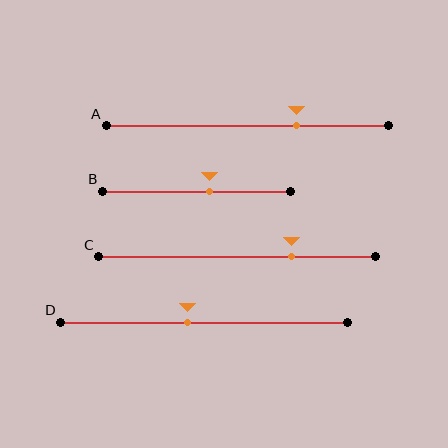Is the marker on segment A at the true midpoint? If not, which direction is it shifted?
No, the marker on segment A is shifted to the right by about 17% of the segment length.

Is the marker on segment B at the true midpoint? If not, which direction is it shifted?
No, the marker on segment B is shifted to the right by about 7% of the segment length.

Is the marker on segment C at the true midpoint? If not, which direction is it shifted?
No, the marker on segment C is shifted to the right by about 20% of the segment length.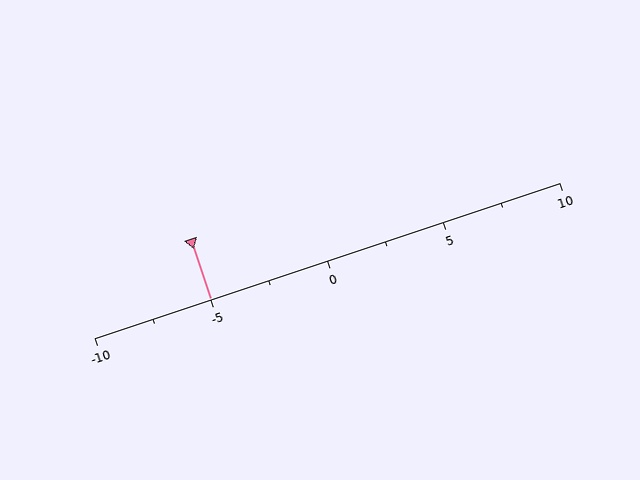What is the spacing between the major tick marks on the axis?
The major ticks are spaced 5 apart.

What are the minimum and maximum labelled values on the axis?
The axis runs from -10 to 10.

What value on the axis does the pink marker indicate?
The marker indicates approximately -5.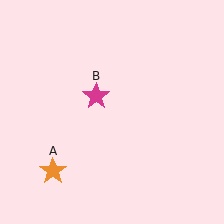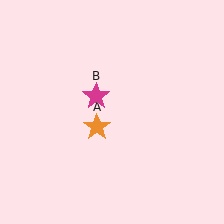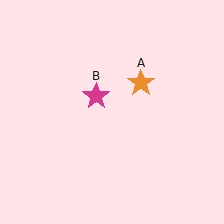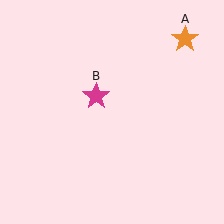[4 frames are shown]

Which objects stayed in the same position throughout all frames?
Magenta star (object B) remained stationary.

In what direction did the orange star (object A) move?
The orange star (object A) moved up and to the right.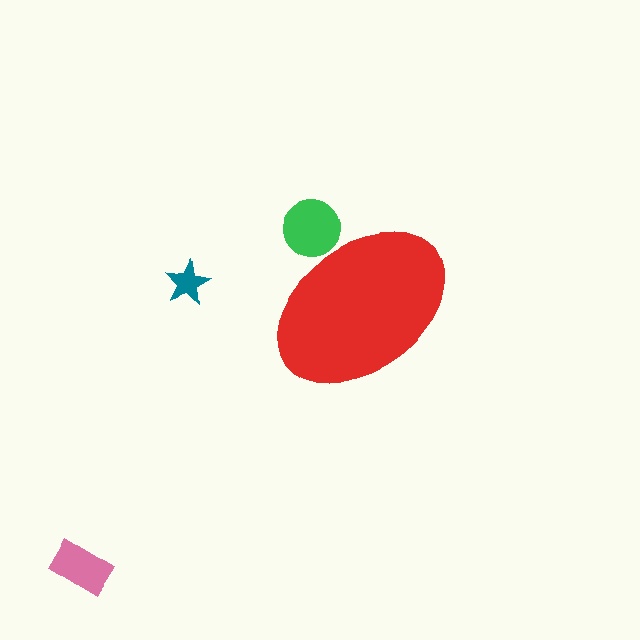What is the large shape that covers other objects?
A red ellipse.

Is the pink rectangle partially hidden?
No, the pink rectangle is fully visible.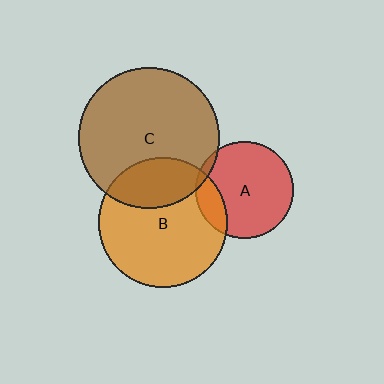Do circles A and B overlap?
Yes.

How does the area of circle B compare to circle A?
Approximately 1.8 times.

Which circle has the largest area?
Circle C (brown).